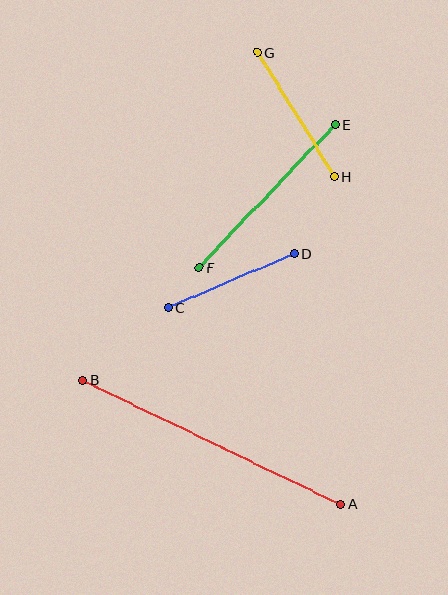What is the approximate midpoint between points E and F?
The midpoint is at approximately (267, 196) pixels.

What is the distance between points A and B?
The distance is approximately 286 pixels.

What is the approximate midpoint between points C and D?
The midpoint is at approximately (231, 281) pixels.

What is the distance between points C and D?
The distance is approximately 137 pixels.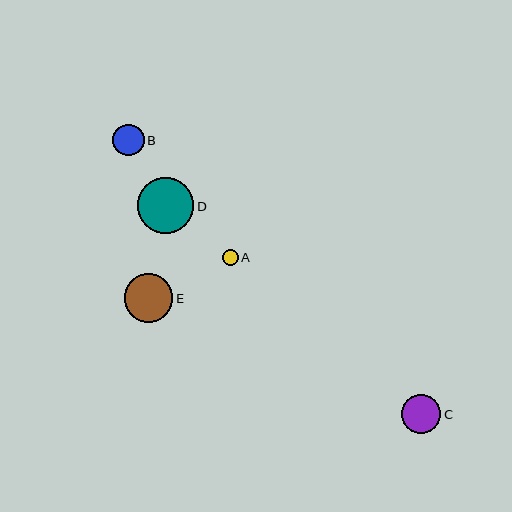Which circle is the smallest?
Circle A is the smallest with a size of approximately 16 pixels.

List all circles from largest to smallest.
From largest to smallest: D, E, C, B, A.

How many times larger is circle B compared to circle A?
Circle B is approximately 2.0 times the size of circle A.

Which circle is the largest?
Circle D is the largest with a size of approximately 56 pixels.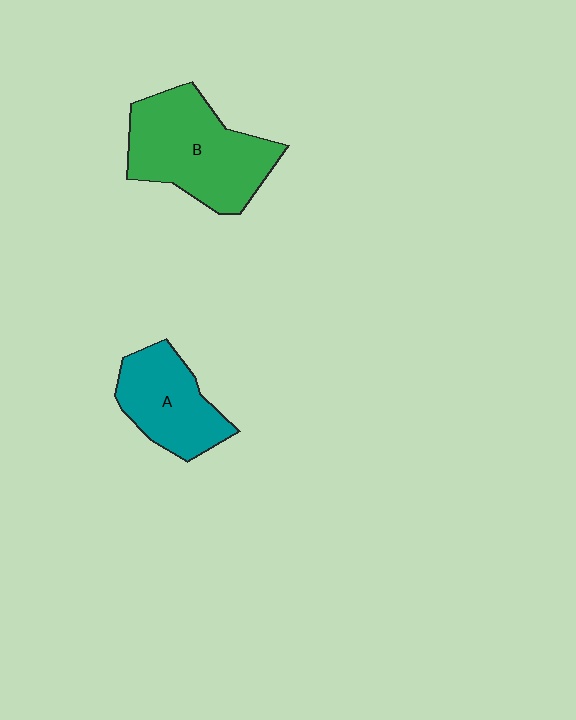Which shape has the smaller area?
Shape A (teal).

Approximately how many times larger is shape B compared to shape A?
Approximately 1.5 times.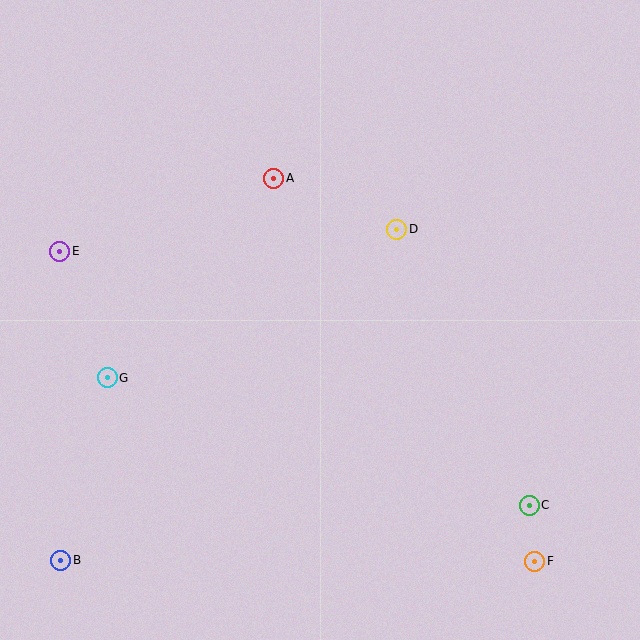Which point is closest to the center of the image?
Point D at (397, 229) is closest to the center.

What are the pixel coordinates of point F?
Point F is at (535, 561).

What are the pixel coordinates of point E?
Point E is at (60, 251).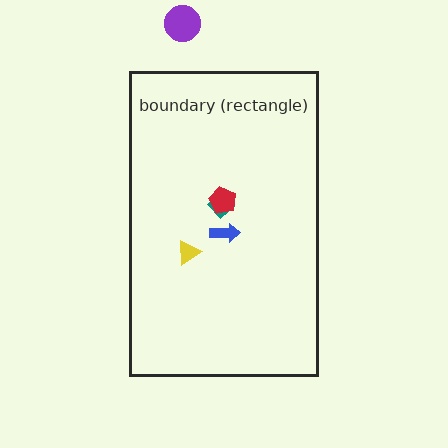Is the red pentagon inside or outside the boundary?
Inside.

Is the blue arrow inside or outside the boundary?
Inside.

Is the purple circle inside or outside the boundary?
Outside.